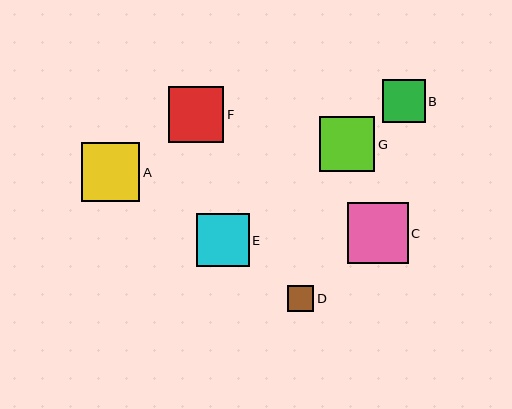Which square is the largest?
Square C is the largest with a size of approximately 61 pixels.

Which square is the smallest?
Square D is the smallest with a size of approximately 26 pixels.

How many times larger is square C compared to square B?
Square C is approximately 1.4 times the size of square B.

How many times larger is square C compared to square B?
Square C is approximately 1.4 times the size of square B.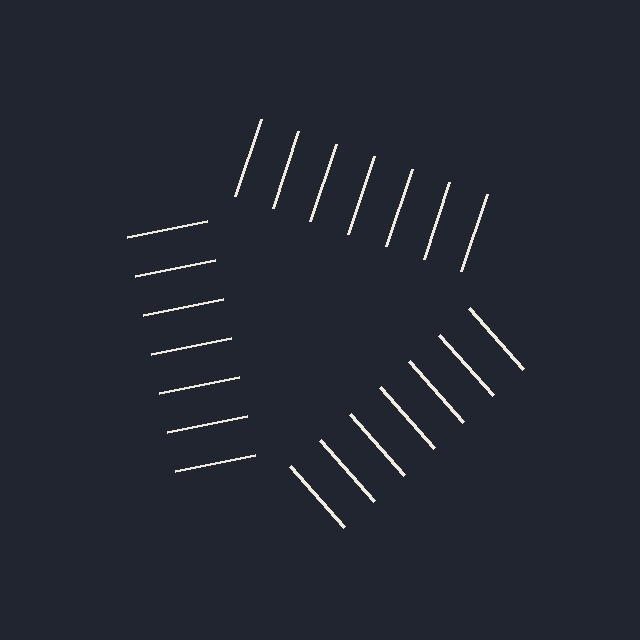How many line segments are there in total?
21 — 7 along each of the 3 edges.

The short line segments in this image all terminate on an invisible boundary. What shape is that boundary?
An illusory triangle — the line segments terminate on its edges but no continuous stroke is drawn.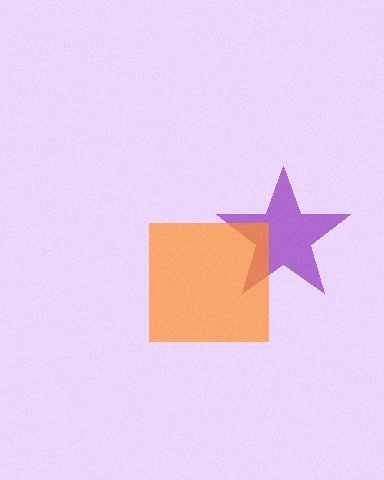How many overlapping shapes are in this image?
There are 2 overlapping shapes in the image.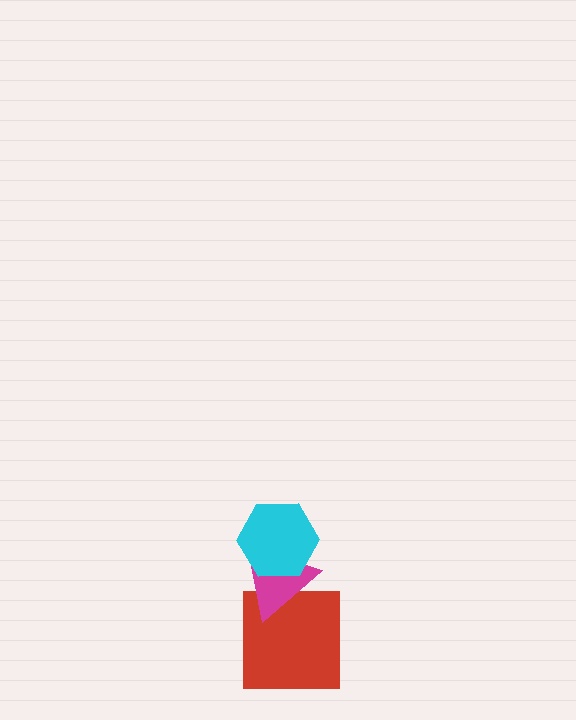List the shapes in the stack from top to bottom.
From top to bottom: the cyan hexagon, the magenta triangle, the red square.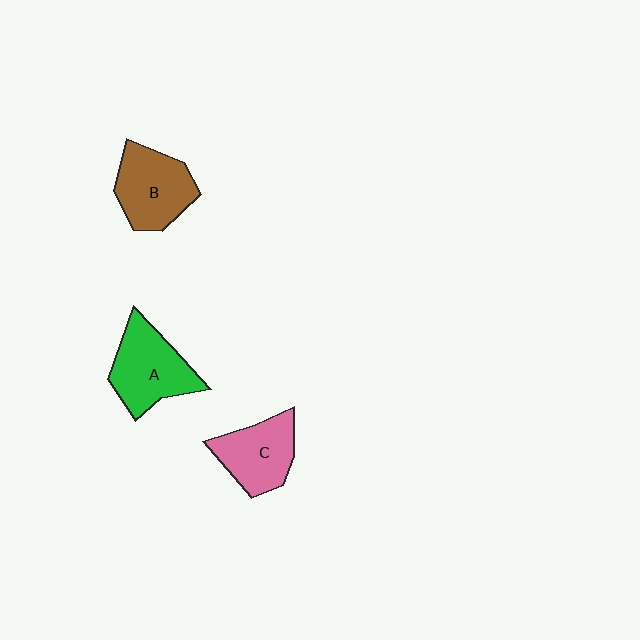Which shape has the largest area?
Shape A (green).